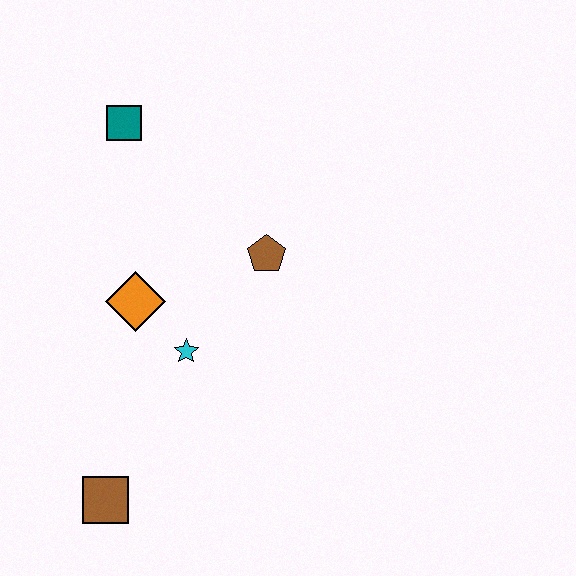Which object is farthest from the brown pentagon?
The brown square is farthest from the brown pentagon.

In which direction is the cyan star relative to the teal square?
The cyan star is below the teal square.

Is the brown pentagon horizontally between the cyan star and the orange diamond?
No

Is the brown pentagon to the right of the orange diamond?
Yes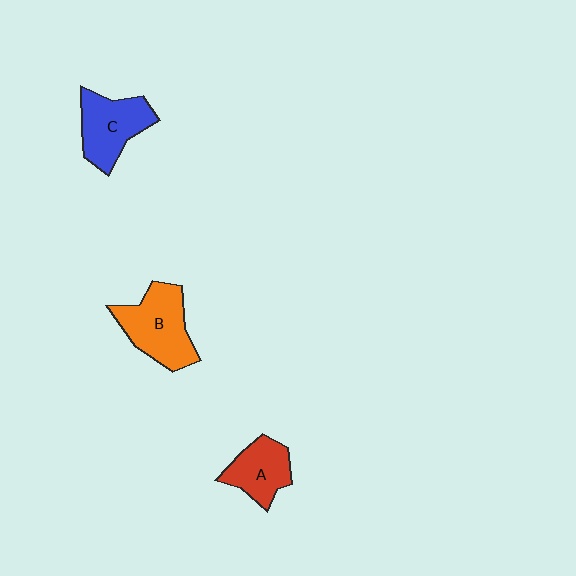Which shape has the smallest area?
Shape A (red).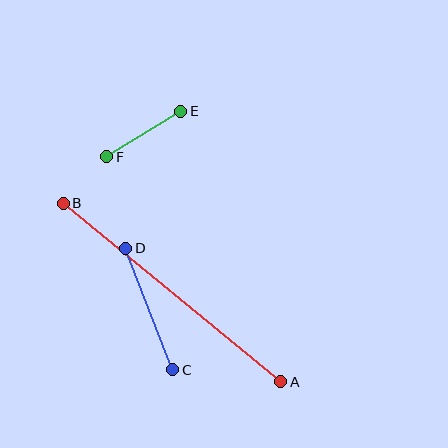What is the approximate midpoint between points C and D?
The midpoint is at approximately (149, 309) pixels.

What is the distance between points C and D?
The distance is approximately 130 pixels.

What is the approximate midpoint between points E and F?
The midpoint is at approximately (144, 134) pixels.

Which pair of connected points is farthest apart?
Points A and B are farthest apart.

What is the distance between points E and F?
The distance is approximately 87 pixels.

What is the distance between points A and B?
The distance is approximately 282 pixels.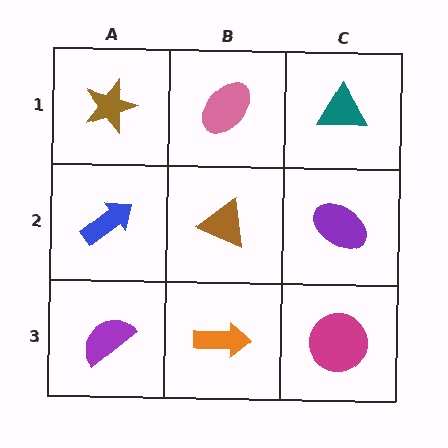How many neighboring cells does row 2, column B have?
4.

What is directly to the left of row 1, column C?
A pink ellipse.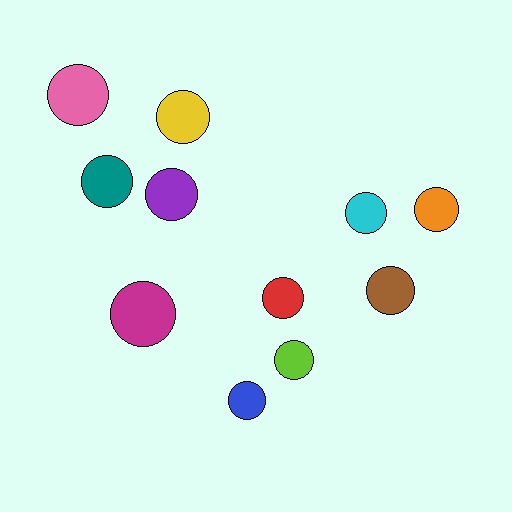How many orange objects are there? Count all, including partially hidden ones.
There is 1 orange object.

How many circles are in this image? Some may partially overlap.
There are 11 circles.